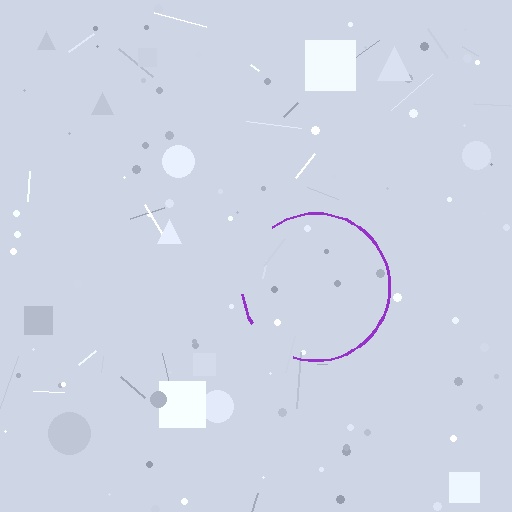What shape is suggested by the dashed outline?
The dashed outline suggests a circle.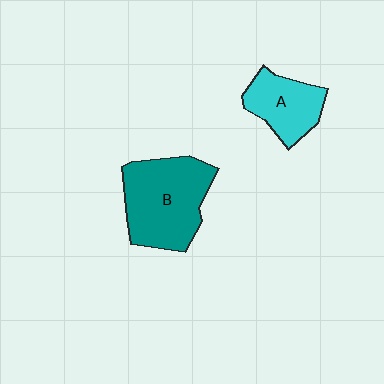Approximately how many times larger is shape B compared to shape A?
Approximately 1.7 times.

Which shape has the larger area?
Shape B (teal).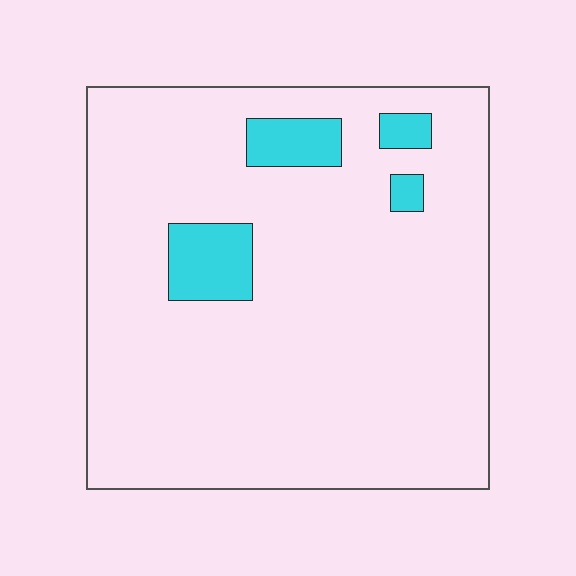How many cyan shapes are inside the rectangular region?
4.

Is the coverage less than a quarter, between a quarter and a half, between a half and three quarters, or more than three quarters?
Less than a quarter.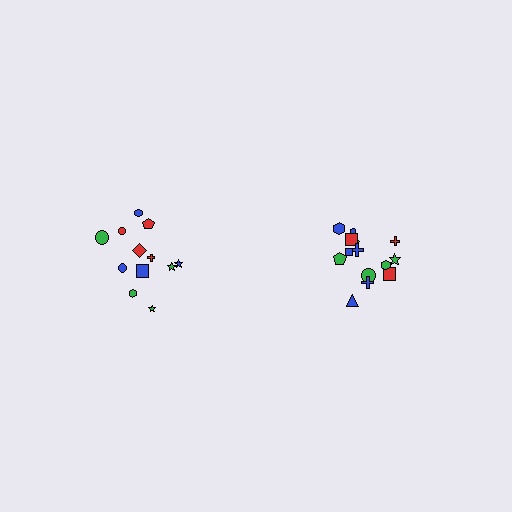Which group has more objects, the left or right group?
The right group.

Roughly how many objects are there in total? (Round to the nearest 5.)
Roughly 25 objects in total.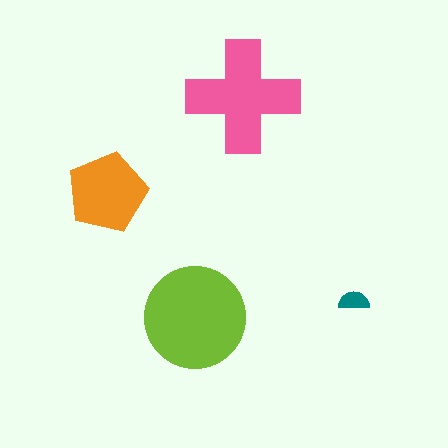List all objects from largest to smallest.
The lime circle, the pink cross, the orange pentagon, the teal semicircle.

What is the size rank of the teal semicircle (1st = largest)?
4th.